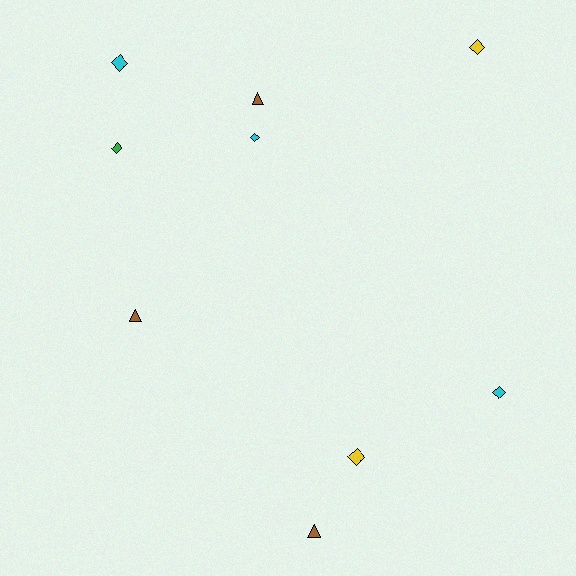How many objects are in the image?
There are 9 objects.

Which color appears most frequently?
Brown, with 3 objects.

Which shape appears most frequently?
Diamond, with 6 objects.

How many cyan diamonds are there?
There are 3 cyan diamonds.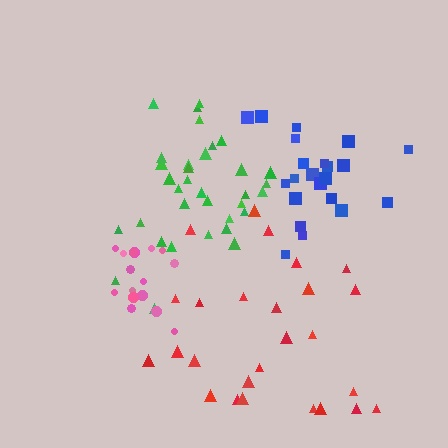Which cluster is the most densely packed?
Pink.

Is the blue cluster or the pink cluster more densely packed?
Pink.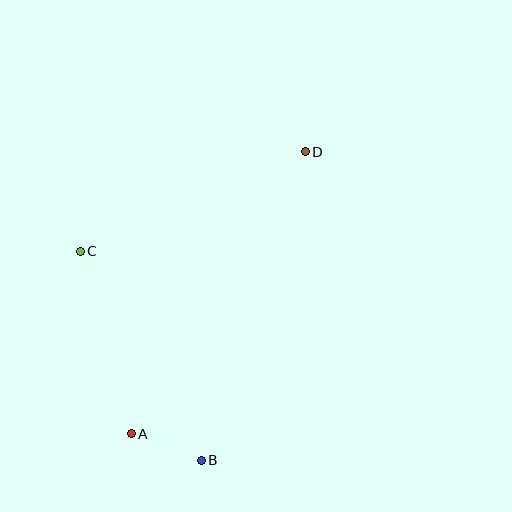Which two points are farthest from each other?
Points A and D are farthest from each other.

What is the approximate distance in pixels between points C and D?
The distance between C and D is approximately 246 pixels.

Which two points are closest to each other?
Points A and B are closest to each other.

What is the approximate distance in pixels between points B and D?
The distance between B and D is approximately 326 pixels.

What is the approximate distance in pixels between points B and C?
The distance between B and C is approximately 242 pixels.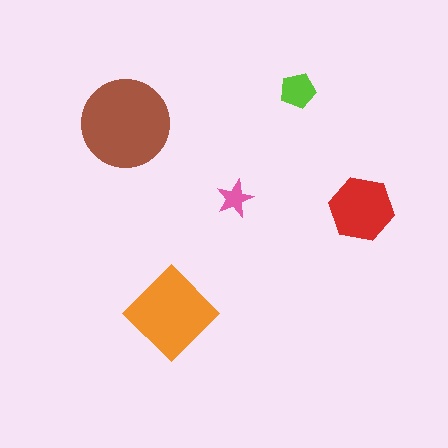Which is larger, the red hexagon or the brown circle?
The brown circle.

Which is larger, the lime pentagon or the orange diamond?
The orange diamond.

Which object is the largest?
The brown circle.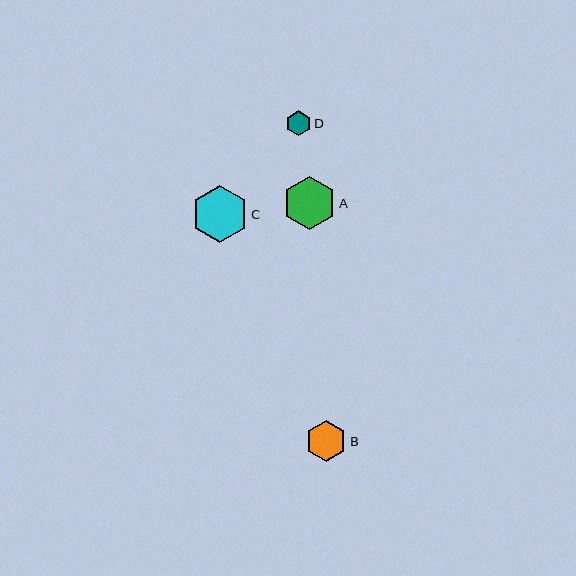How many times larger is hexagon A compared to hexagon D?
Hexagon A is approximately 2.1 times the size of hexagon D.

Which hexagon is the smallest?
Hexagon D is the smallest with a size of approximately 25 pixels.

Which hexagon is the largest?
Hexagon C is the largest with a size of approximately 57 pixels.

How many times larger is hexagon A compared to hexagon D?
Hexagon A is approximately 2.1 times the size of hexagon D.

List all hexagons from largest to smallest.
From largest to smallest: C, A, B, D.